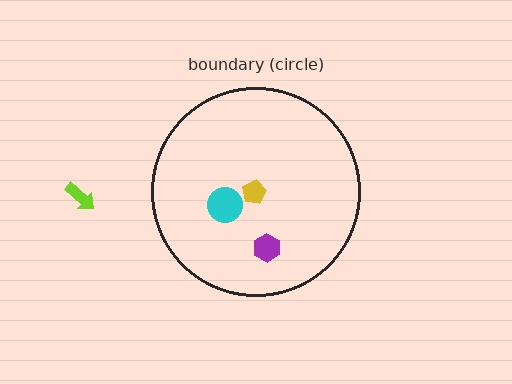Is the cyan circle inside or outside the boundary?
Inside.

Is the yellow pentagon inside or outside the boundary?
Inside.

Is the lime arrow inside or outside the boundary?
Outside.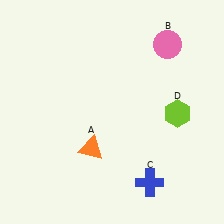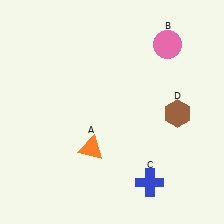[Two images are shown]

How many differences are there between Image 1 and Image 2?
There is 1 difference between the two images.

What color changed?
The hexagon (D) changed from lime in Image 1 to brown in Image 2.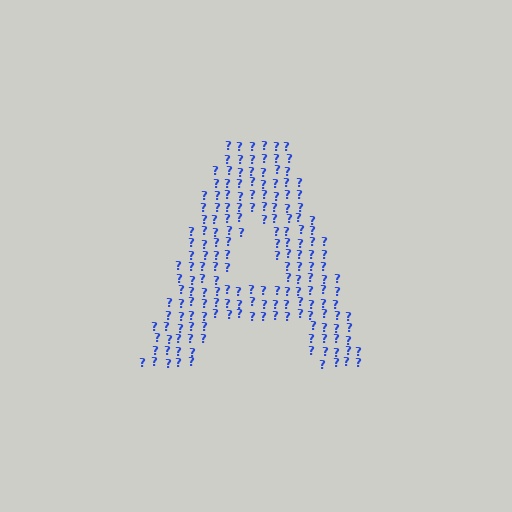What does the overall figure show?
The overall figure shows the letter A.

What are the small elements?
The small elements are question marks.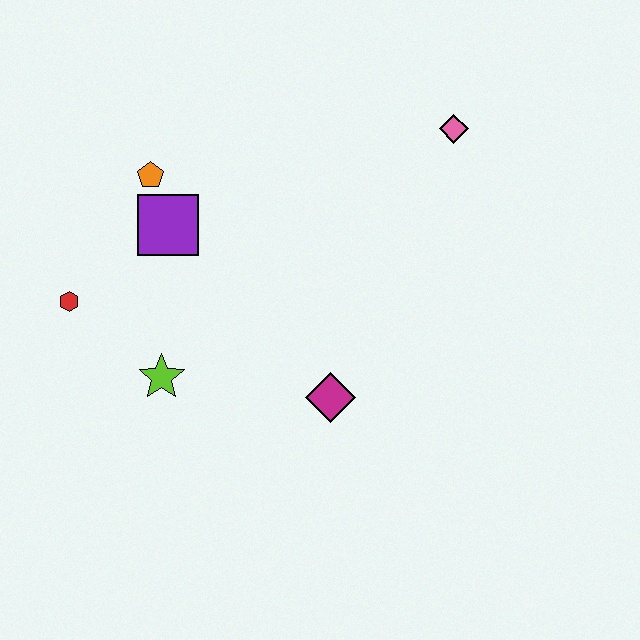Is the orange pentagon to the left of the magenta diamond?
Yes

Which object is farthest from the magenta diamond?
The pink diamond is farthest from the magenta diamond.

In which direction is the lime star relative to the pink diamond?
The lime star is to the left of the pink diamond.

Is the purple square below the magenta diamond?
No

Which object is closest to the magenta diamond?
The lime star is closest to the magenta diamond.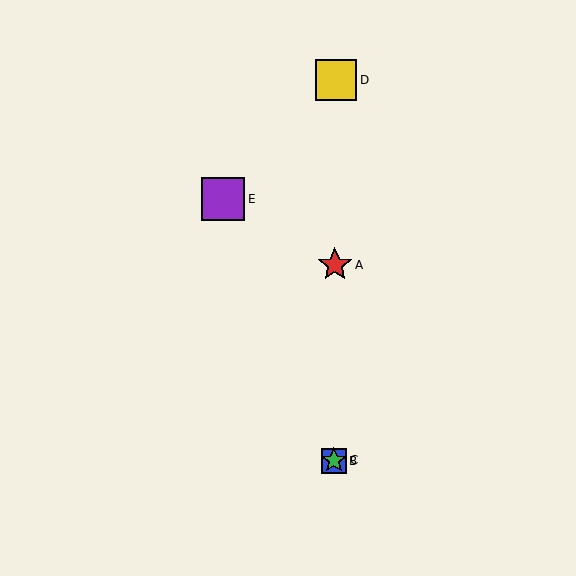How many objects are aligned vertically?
4 objects (A, B, C, D) are aligned vertically.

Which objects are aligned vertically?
Objects A, B, C, D are aligned vertically.